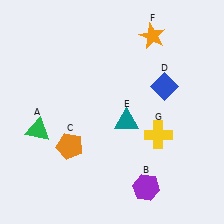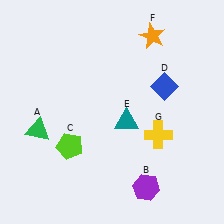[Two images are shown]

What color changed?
The pentagon (C) changed from orange in Image 1 to lime in Image 2.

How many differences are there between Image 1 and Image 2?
There is 1 difference between the two images.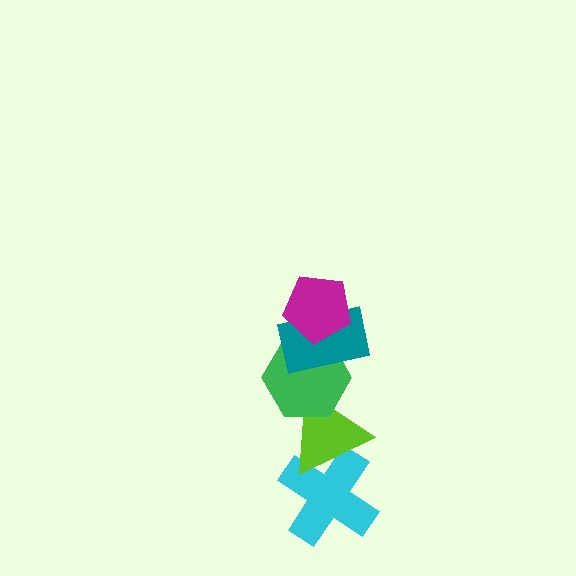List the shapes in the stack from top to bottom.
From top to bottom: the magenta pentagon, the teal rectangle, the green hexagon, the lime triangle, the cyan cross.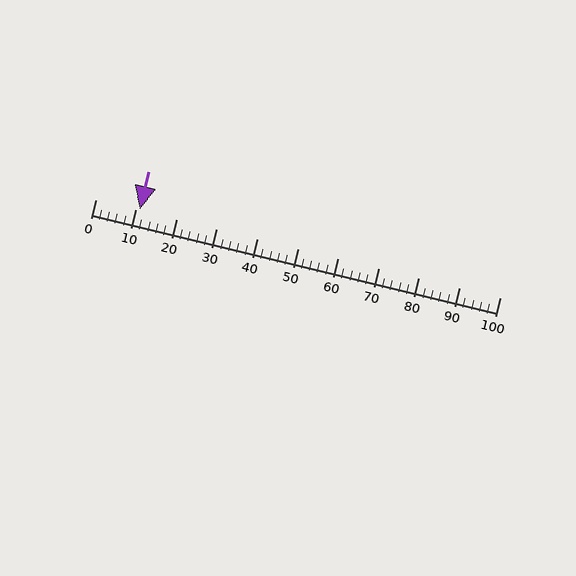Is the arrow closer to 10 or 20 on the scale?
The arrow is closer to 10.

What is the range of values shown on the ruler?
The ruler shows values from 0 to 100.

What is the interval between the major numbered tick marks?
The major tick marks are spaced 10 units apart.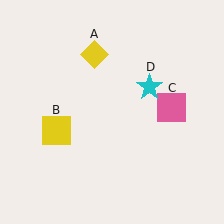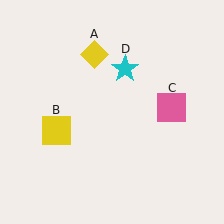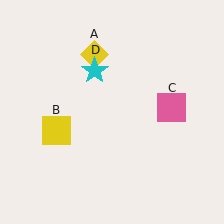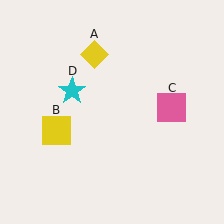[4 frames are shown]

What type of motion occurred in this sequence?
The cyan star (object D) rotated counterclockwise around the center of the scene.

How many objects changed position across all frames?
1 object changed position: cyan star (object D).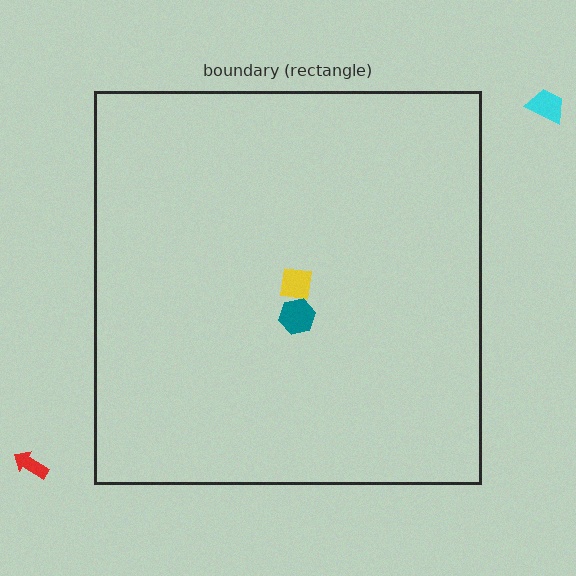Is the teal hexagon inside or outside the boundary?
Inside.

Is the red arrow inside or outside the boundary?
Outside.